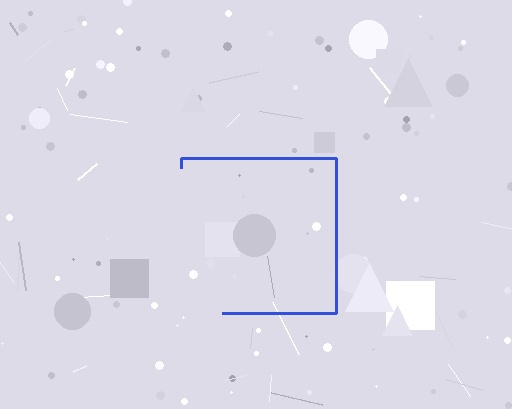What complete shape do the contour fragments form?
The contour fragments form a square.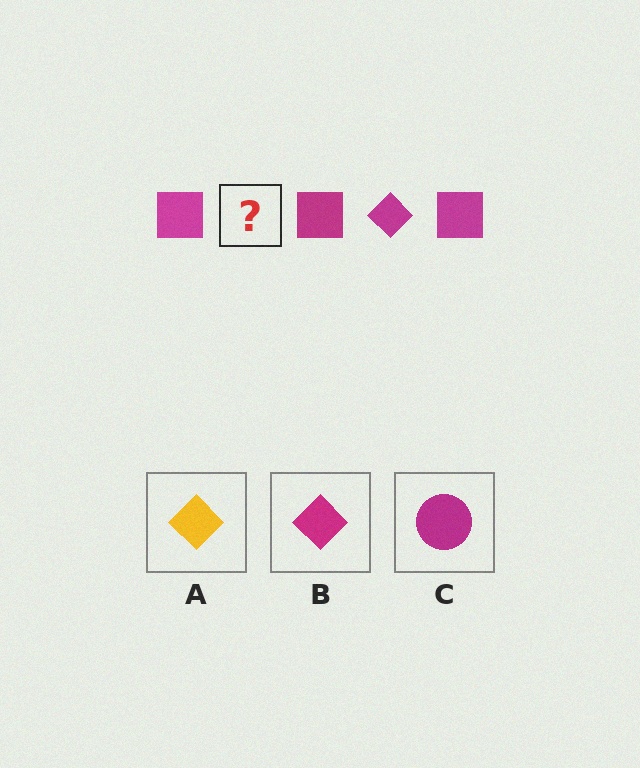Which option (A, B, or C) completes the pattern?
B.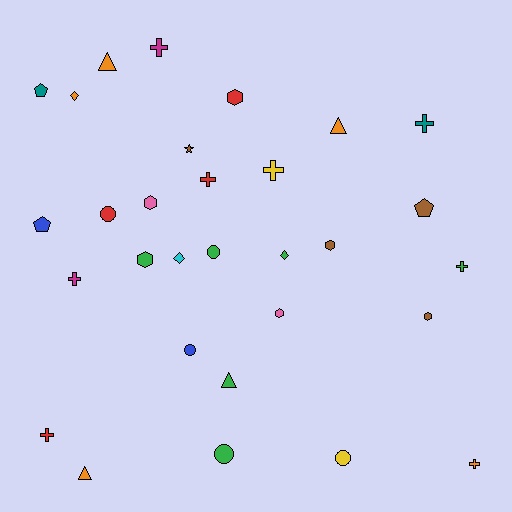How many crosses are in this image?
There are 8 crosses.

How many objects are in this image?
There are 30 objects.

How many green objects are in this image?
There are 6 green objects.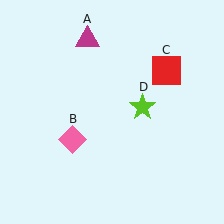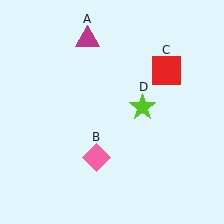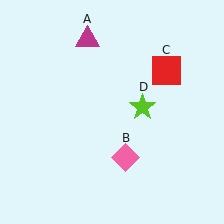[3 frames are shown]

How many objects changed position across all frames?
1 object changed position: pink diamond (object B).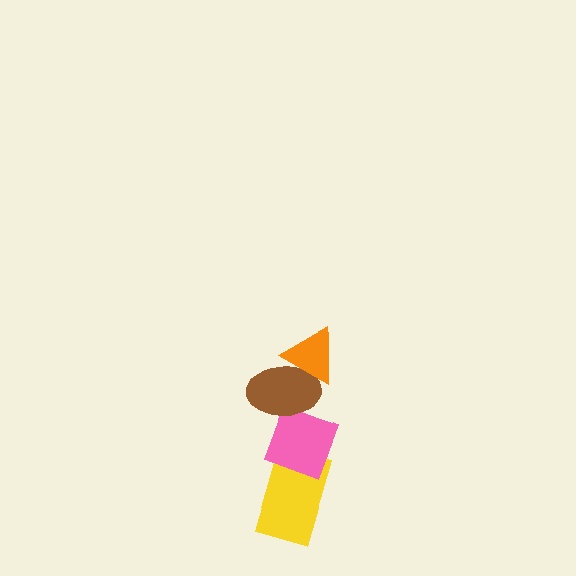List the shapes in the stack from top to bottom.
From top to bottom: the orange triangle, the brown ellipse, the pink diamond, the yellow rectangle.